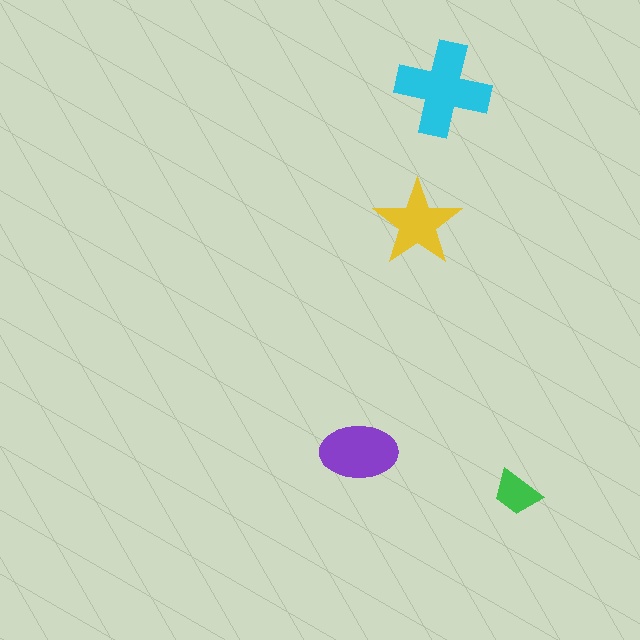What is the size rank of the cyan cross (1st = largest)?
1st.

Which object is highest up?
The cyan cross is topmost.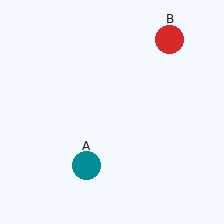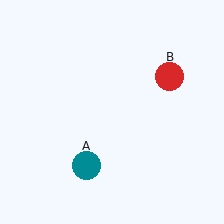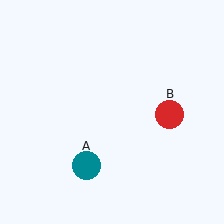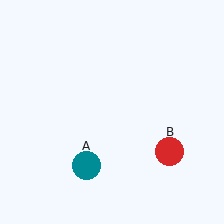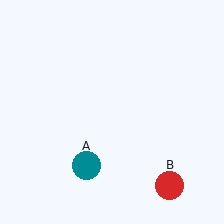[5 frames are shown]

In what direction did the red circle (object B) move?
The red circle (object B) moved down.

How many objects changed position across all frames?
1 object changed position: red circle (object B).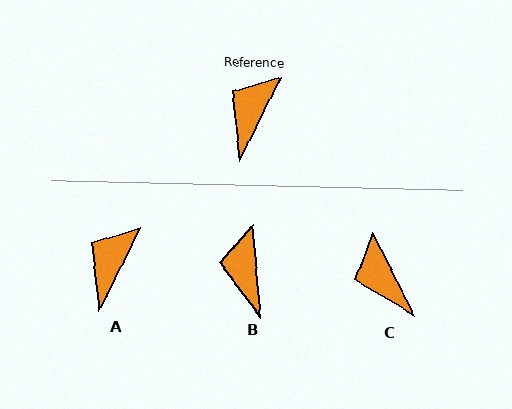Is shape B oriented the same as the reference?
No, it is off by about 31 degrees.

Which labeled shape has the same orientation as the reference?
A.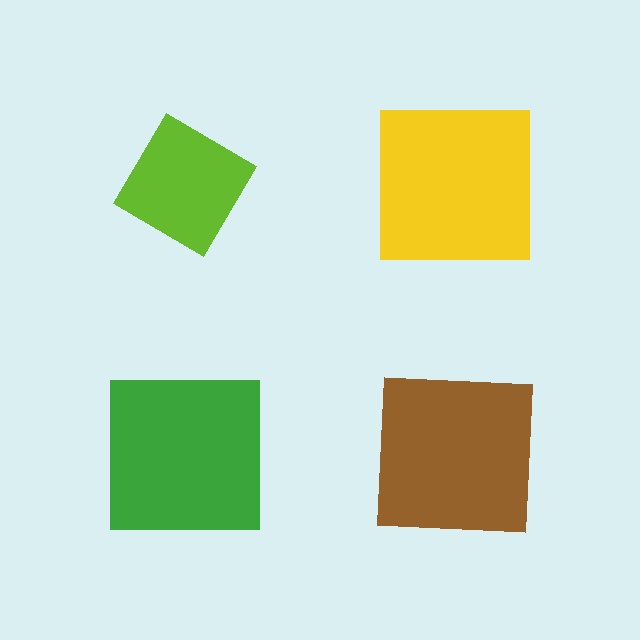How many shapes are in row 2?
2 shapes.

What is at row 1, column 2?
A yellow square.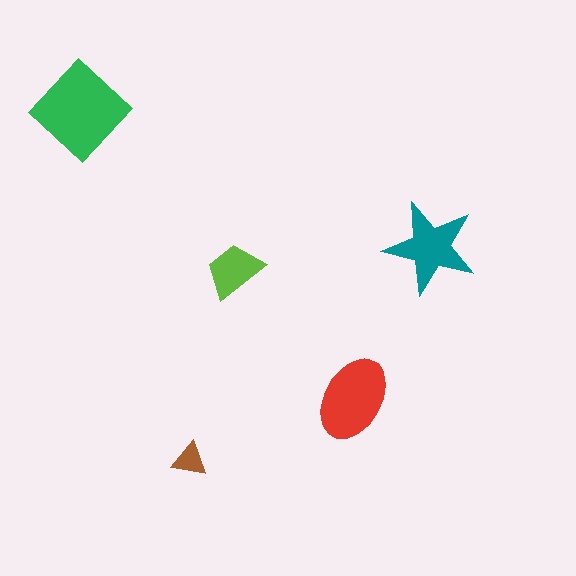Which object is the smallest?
The brown triangle.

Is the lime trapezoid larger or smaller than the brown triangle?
Larger.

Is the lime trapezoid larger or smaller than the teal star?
Smaller.